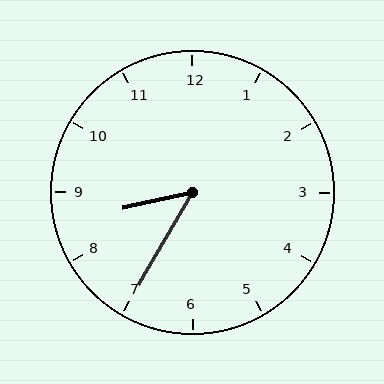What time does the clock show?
8:35.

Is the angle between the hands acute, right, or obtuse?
It is acute.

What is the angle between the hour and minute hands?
Approximately 48 degrees.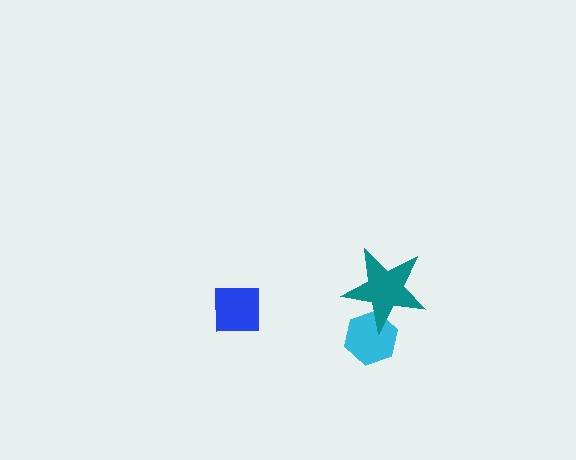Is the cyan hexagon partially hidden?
Yes, it is partially covered by another shape.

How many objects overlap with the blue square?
0 objects overlap with the blue square.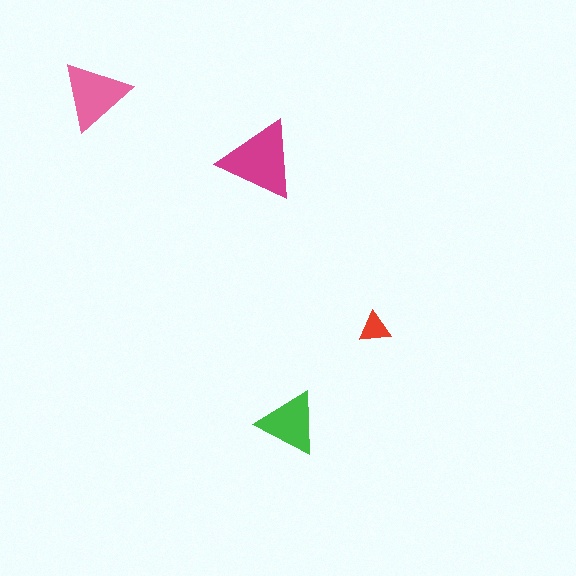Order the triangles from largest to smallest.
the magenta one, the pink one, the green one, the red one.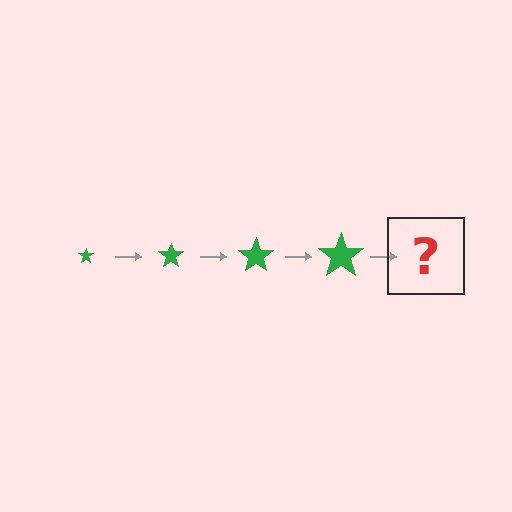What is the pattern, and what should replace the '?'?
The pattern is that the star gets progressively larger each step. The '?' should be a green star, larger than the previous one.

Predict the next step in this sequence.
The next step is a green star, larger than the previous one.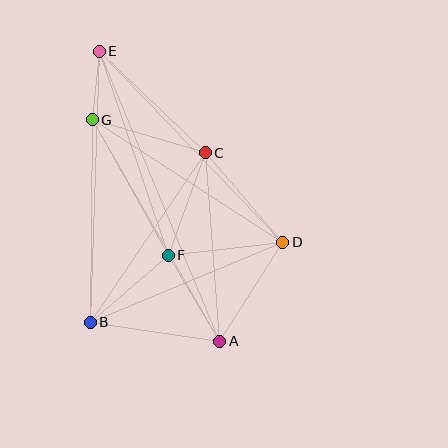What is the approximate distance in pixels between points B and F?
The distance between B and F is approximately 103 pixels.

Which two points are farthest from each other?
Points A and E are farthest from each other.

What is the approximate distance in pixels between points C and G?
The distance between C and G is approximately 118 pixels.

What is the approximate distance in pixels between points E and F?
The distance between E and F is approximately 215 pixels.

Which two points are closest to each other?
Points E and G are closest to each other.